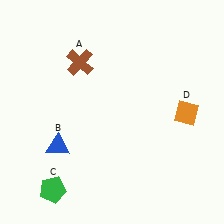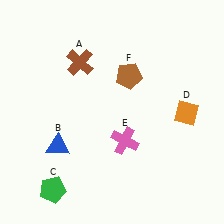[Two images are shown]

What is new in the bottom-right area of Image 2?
A pink cross (E) was added in the bottom-right area of Image 2.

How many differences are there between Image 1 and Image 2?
There are 2 differences between the two images.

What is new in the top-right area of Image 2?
A brown pentagon (F) was added in the top-right area of Image 2.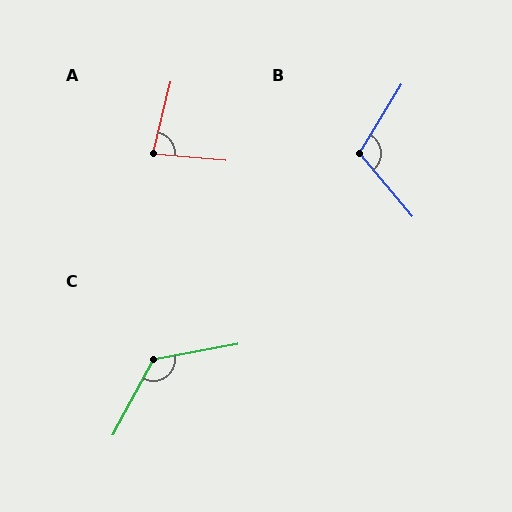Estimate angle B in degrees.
Approximately 108 degrees.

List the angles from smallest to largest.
A (82°), B (108°), C (129°).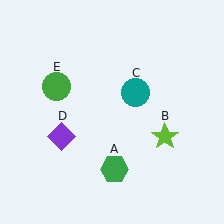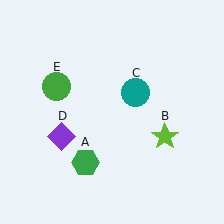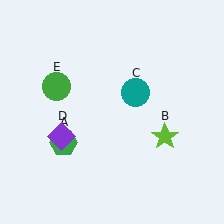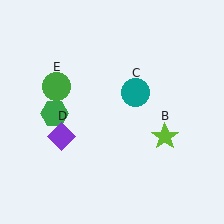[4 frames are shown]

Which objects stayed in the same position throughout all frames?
Lime star (object B) and teal circle (object C) and purple diamond (object D) and green circle (object E) remained stationary.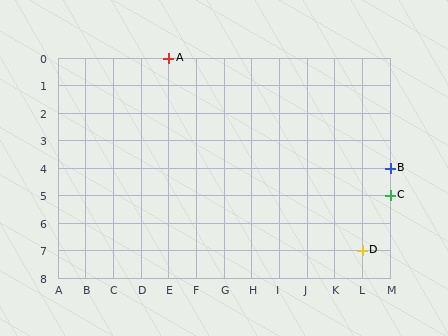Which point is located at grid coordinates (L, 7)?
Point D is at (L, 7).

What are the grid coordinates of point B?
Point B is at grid coordinates (M, 4).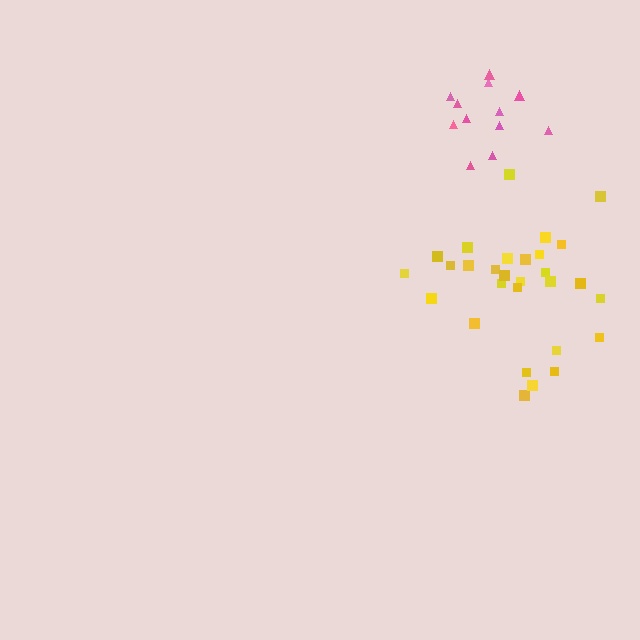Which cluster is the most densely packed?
Pink.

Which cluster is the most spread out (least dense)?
Yellow.